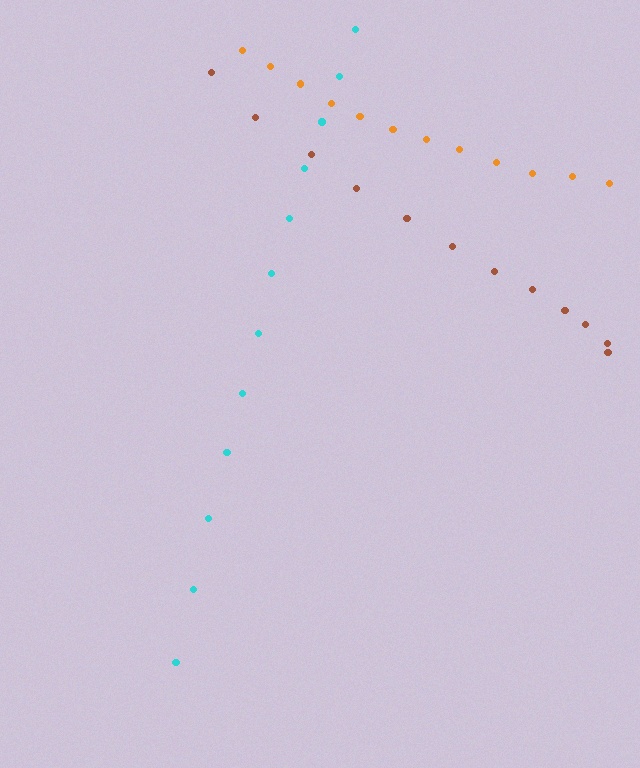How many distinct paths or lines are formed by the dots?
There are 3 distinct paths.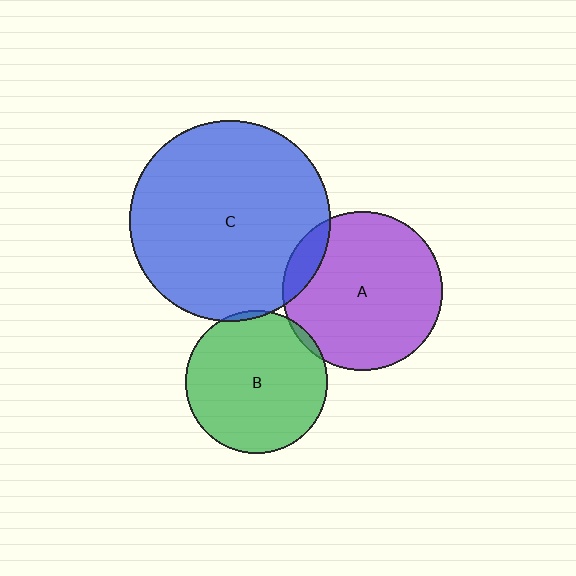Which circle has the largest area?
Circle C (blue).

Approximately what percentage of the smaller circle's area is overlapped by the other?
Approximately 5%.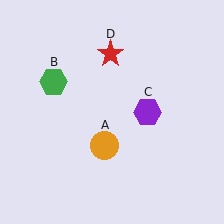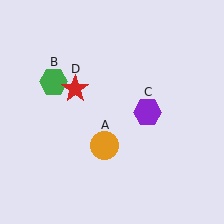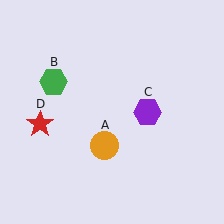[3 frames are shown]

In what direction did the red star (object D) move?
The red star (object D) moved down and to the left.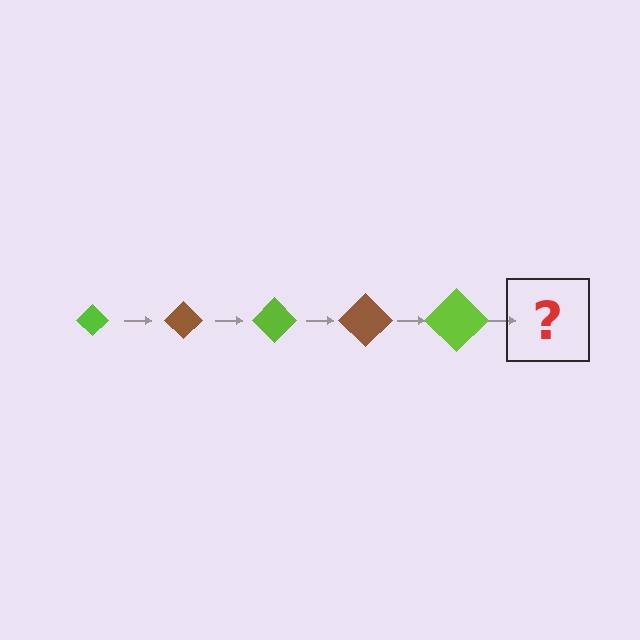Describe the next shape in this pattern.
It should be a brown diamond, larger than the previous one.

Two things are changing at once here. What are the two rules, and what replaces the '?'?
The two rules are that the diamond grows larger each step and the color cycles through lime and brown. The '?' should be a brown diamond, larger than the previous one.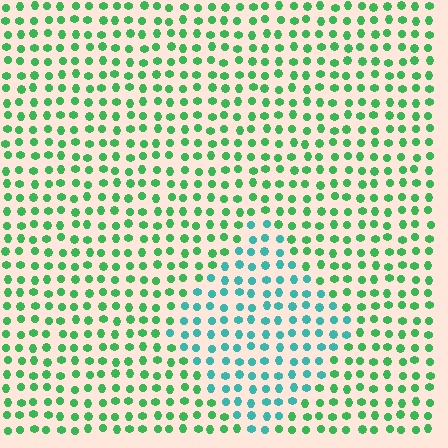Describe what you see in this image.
The image is filled with small green elements in a uniform arrangement. A diamond-shaped region is visible where the elements are tinted to a slightly different hue, forming a subtle color boundary.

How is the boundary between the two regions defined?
The boundary is defined purely by a slight shift in hue (about 42 degrees). Spacing, size, and orientation are identical on both sides.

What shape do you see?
I see a diamond.